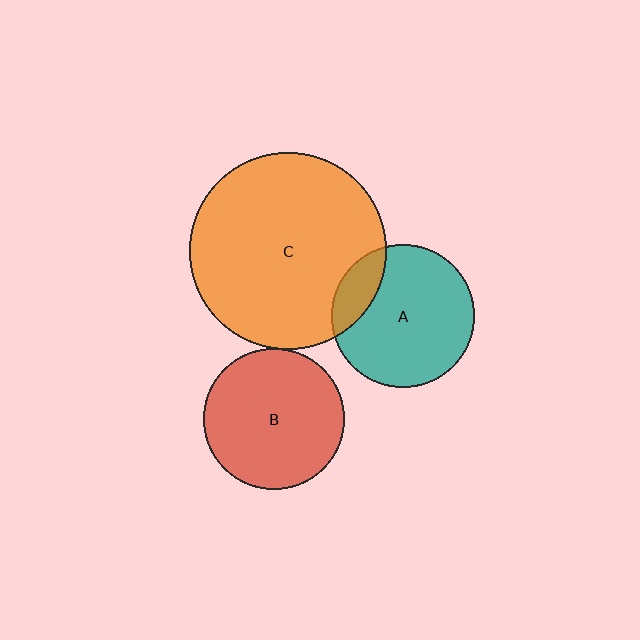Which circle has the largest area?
Circle C (orange).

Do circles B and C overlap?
Yes.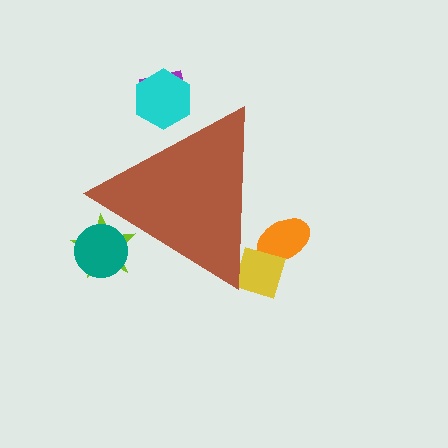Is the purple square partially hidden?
Yes, the purple square is partially hidden behind the brown triangle.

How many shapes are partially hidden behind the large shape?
6 shapes are partially hidden.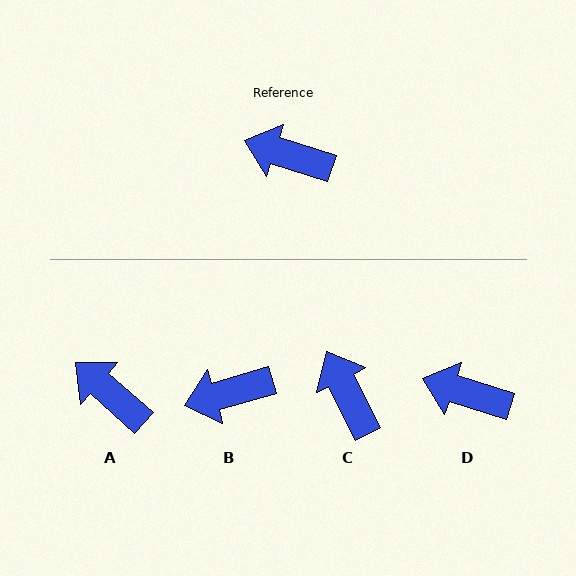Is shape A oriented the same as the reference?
No, it is off by about 24 degrees.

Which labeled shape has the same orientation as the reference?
D.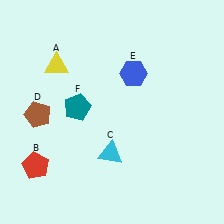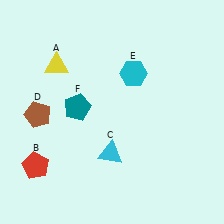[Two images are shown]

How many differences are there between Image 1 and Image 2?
There is 1 difference between the two images.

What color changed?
The hexagon (E) changed from blue in Image 1 to cyan in Image 2.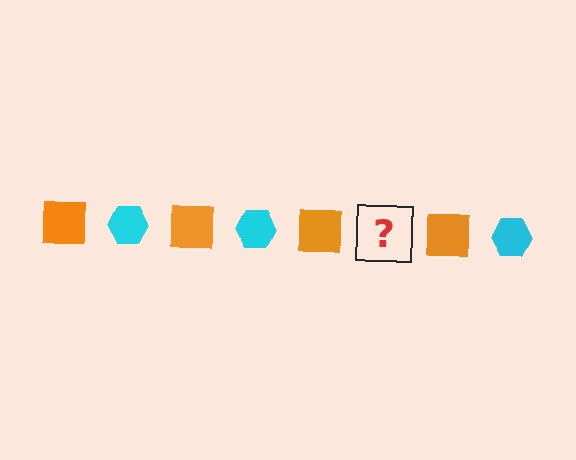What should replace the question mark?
The question mark should be replaced with a cyan hexagon.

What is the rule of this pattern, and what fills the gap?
The rule is that the pattern alternates between orange square and cyan hexagon. The gap should be filled with a cyan hexagon.